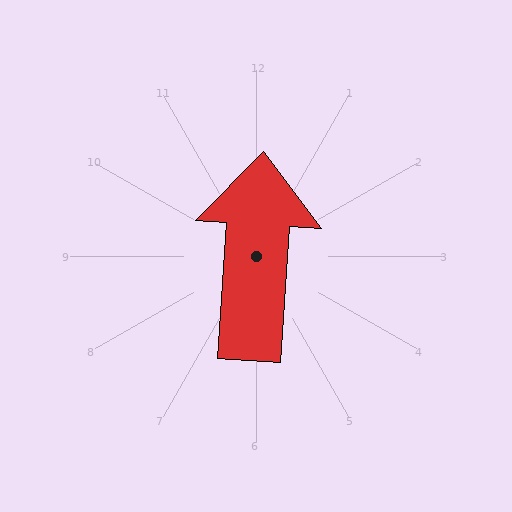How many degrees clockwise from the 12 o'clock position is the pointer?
Approximately 4 degrees.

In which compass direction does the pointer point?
North.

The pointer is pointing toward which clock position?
Roughly 12 o'clock.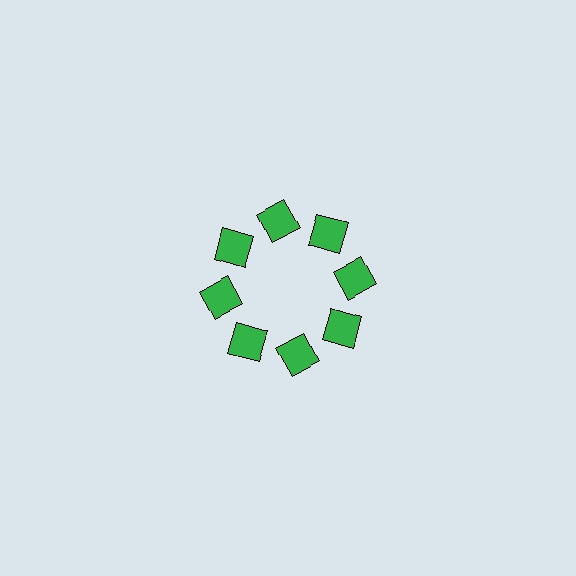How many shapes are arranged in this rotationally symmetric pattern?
There are 8 shapes, arranged in 8 groups of 1.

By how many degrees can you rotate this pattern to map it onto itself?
The pattern maps onto itself every 45 degrees of rotation.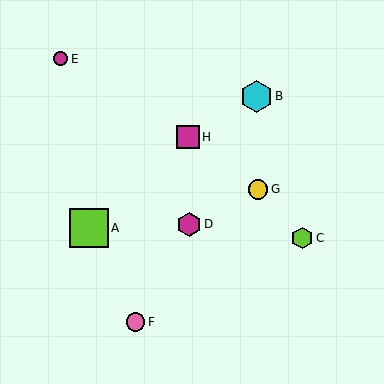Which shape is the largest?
The lime square (labeled A) is the largest.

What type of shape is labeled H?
Shape H is a magenta square.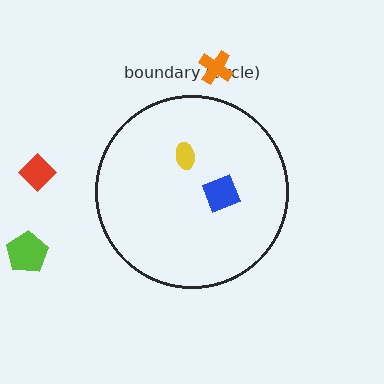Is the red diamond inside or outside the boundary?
Outside.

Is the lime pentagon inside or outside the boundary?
Outside.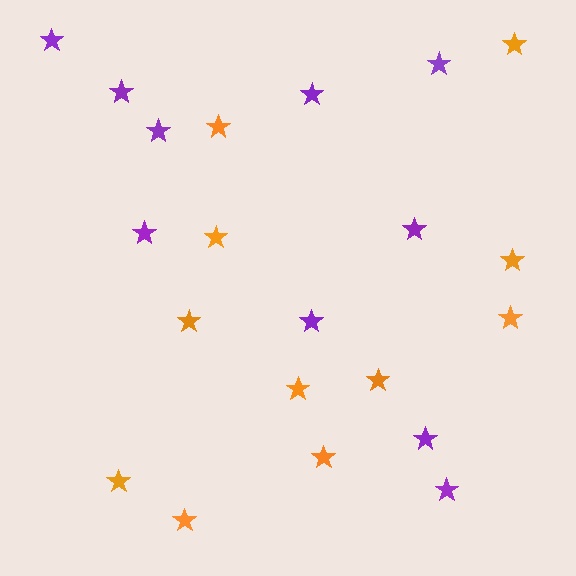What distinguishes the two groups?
There are 2 groups: one group of purple stars (10) and one group of orange stars (11).